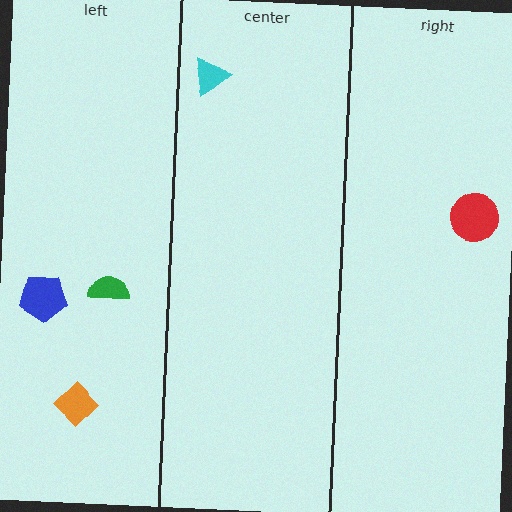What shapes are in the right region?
The red circle.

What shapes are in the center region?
The cyan triangle.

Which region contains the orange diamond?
The left region.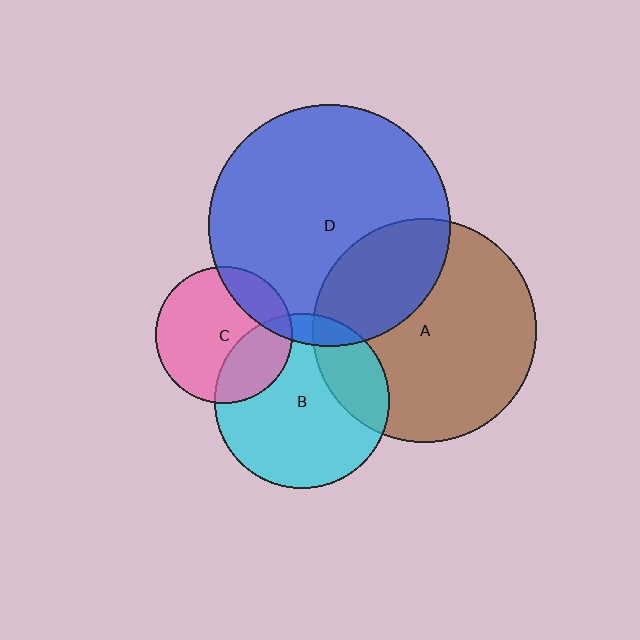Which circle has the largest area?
Circle D (blue).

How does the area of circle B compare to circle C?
Approximately 1.6 times.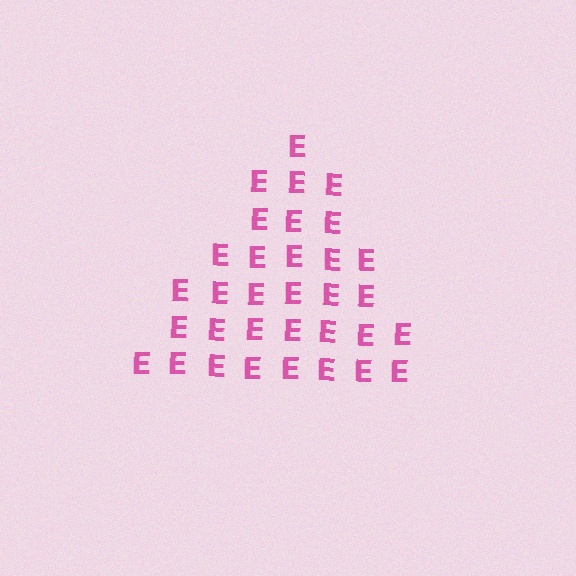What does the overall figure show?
The overall figure shows a triangle.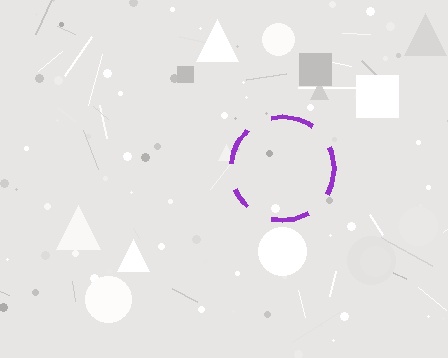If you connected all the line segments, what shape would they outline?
They would outline a circle.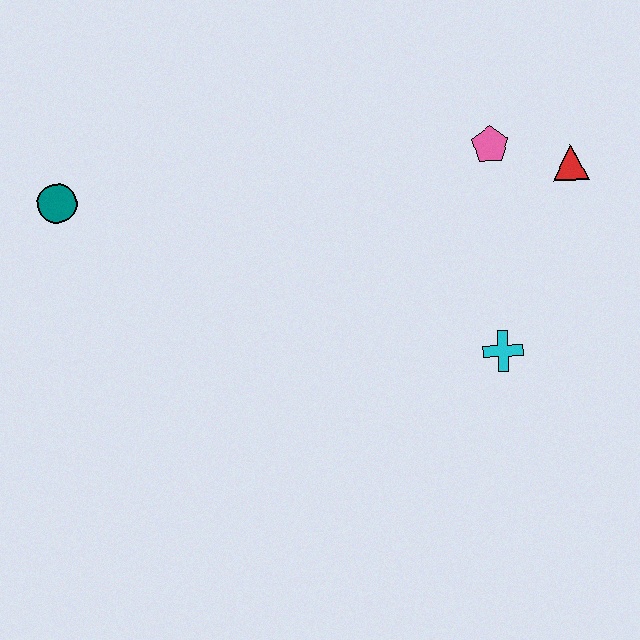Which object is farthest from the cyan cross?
The teal circle is farthest from the cyan cross.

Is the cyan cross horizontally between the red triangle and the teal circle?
Yes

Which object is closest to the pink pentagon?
The red triangle is closest to the pink pentagon.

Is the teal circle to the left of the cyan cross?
Yes